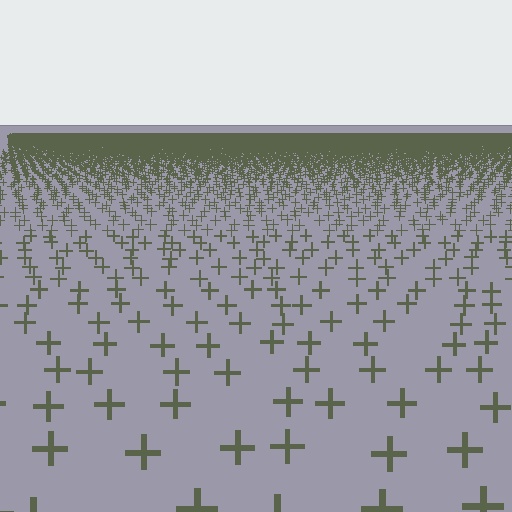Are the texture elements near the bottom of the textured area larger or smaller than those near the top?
Larger. Near the bottom, elements are closer to the viewer and appear at a bigger on-screen size.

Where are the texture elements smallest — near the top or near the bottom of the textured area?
Near the top.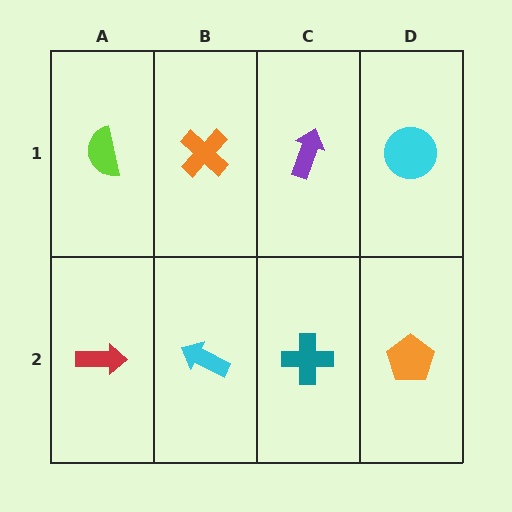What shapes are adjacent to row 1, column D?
An orange pentagon (row 2, column D), a purple arrow (row 1, column C).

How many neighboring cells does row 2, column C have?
3.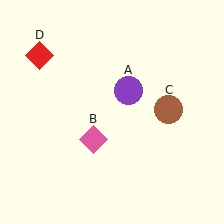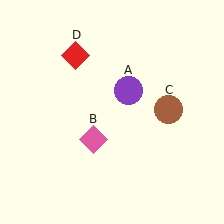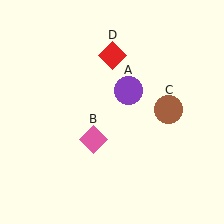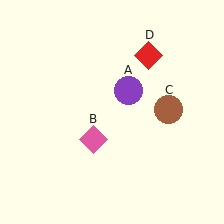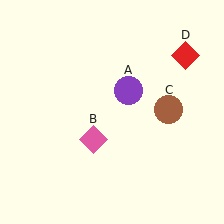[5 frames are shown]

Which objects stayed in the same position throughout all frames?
Purple circle (object A) and pink diamond (object B) and brown circle (object C) remained stationary.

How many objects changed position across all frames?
1 object changed position: red diamond (object D).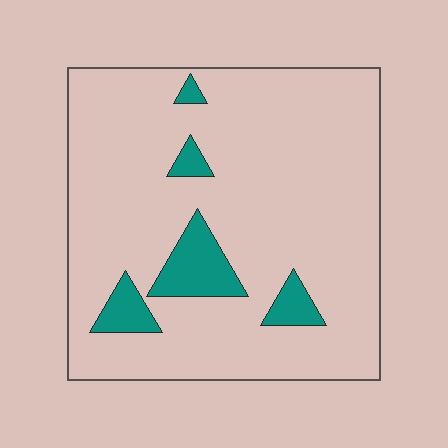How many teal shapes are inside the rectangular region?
5.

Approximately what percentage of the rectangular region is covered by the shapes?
Approximately 10%.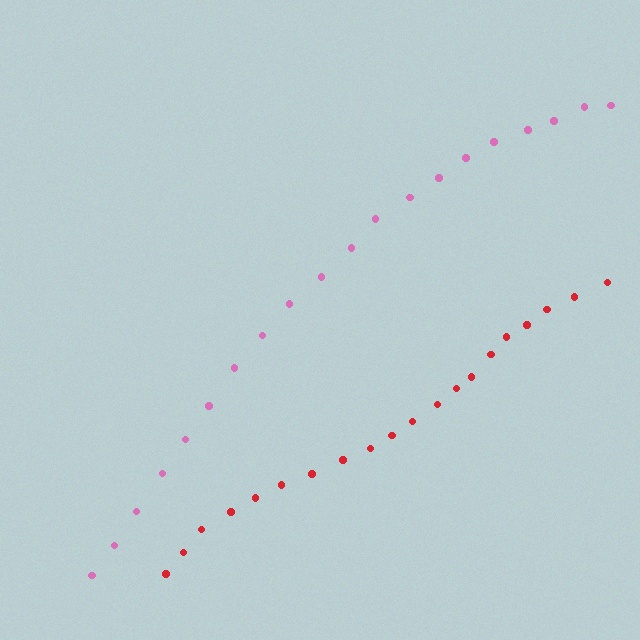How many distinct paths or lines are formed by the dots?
There are 2 distinct paths.